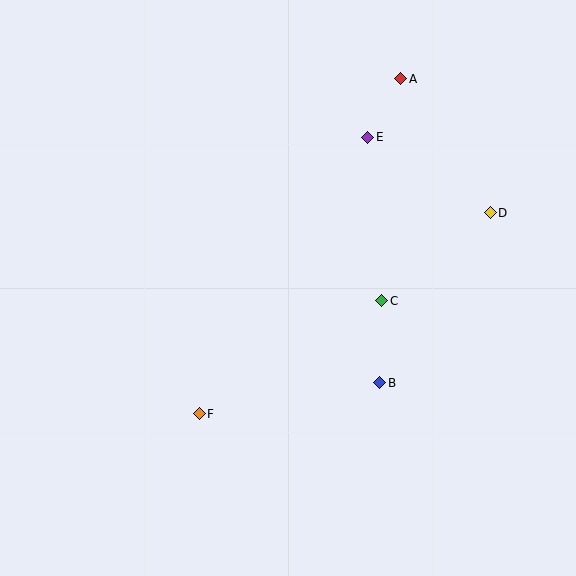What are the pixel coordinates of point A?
Point A is at (401, 79).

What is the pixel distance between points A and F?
The distance between A and F is 391 pixels.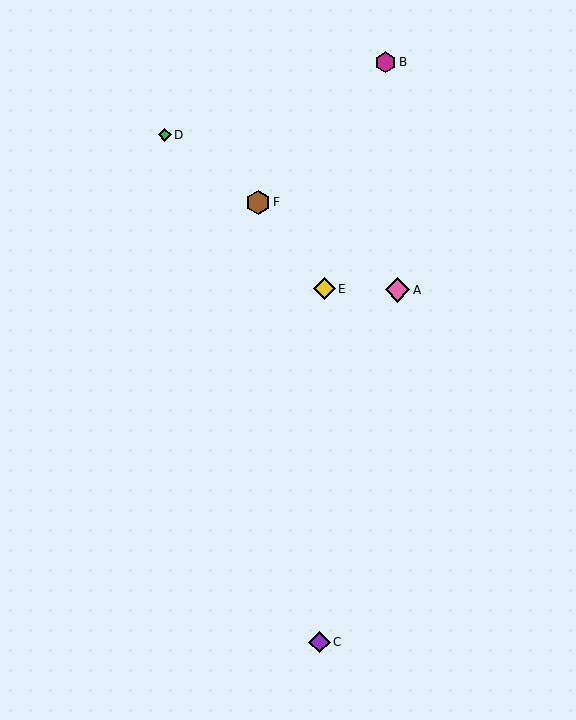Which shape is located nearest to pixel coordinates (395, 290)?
The pink diamond (labeled A) at (398, 290) is nearest to that location.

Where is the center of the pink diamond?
The center of the pink diamond is at (398, 290).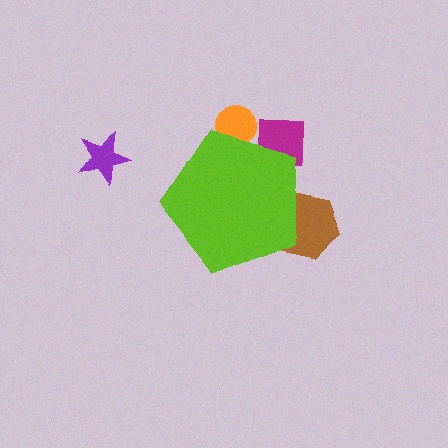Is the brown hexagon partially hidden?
Yes, the brown hexagon is partially hidden behind the lime pentagon.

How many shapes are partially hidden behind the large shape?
3 shapes are partially hidden.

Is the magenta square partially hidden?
Yes, the magenta square is partially hidden behind the lime pentagon.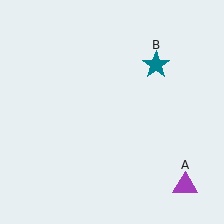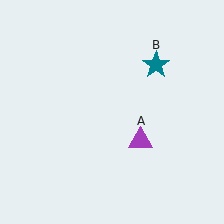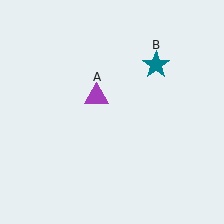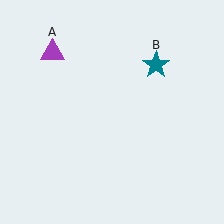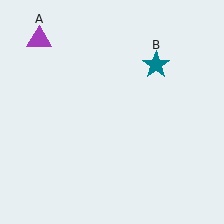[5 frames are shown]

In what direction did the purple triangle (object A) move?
The purple triangle (object A) moved up and to the left.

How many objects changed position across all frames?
1 object changed position: purple triangle (object A).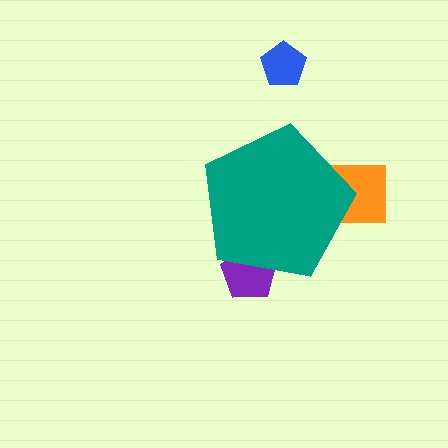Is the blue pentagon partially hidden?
No, the blue pentagon is fully visible.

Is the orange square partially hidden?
Yes, the orange square is partially hidden behind the teal pentagon.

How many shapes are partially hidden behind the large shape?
2 shapes are partially hidden.